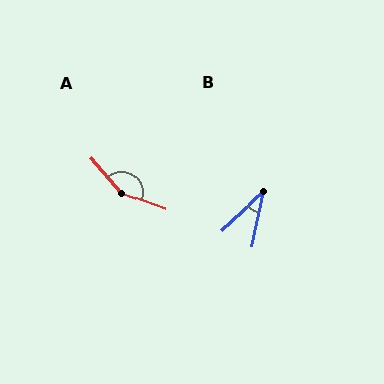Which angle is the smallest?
B, at approximately 35 degrees.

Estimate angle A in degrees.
Approximately 151 degrees.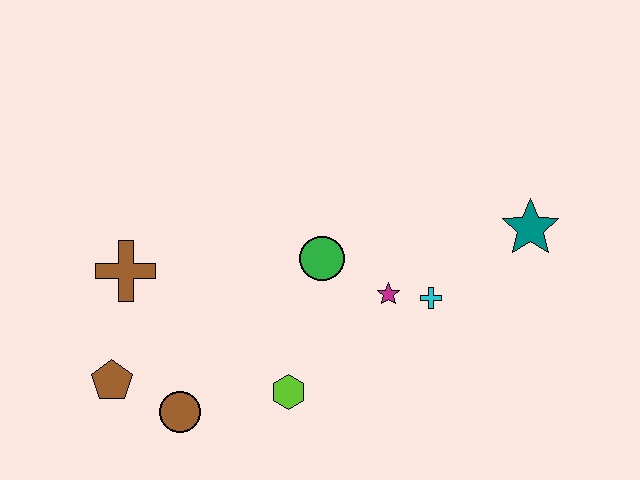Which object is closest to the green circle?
The magenta star is closest to the green circle.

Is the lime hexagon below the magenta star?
Yes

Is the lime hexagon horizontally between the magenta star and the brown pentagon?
Yes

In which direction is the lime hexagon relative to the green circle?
The lime hexagon is below the green circle.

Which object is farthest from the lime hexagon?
The teal star is farthest from the lime hexagon.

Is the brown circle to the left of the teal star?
Yes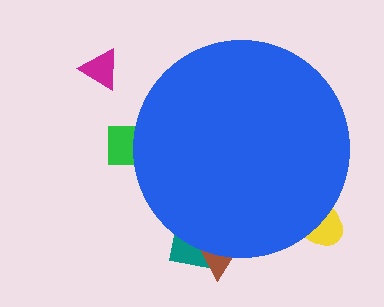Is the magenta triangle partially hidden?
No, the magenta triangle is fully visible.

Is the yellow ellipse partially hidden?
Yes, the yellow ellipse is partially hidden behind the blue circle.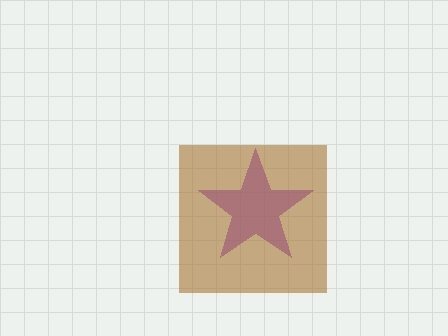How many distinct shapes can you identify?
There are 2 distinct shapes: a purple star, a brown square.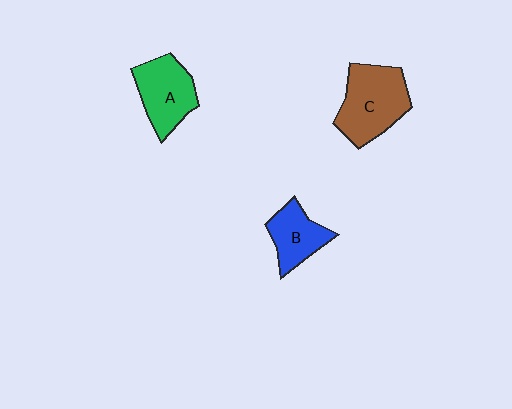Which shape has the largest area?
Shape C (brown).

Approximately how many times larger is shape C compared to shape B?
Approximately 1.6 times.